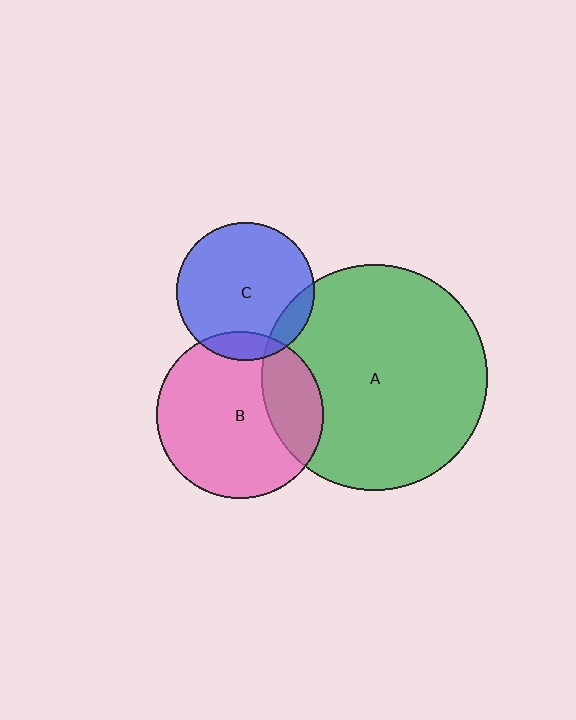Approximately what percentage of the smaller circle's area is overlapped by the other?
Approximately 10%.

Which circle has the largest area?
Circle A (green).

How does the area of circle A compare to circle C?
Approximately 2.7 times.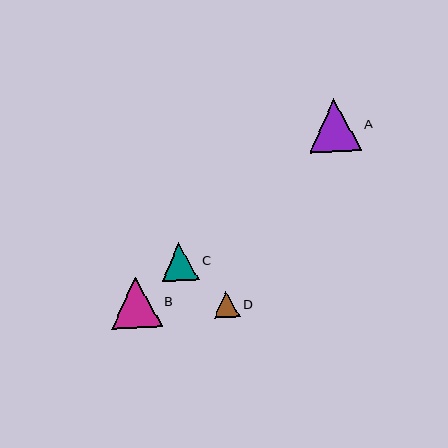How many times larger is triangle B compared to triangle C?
Triangle B is approximately 1.3 times the size of triangle C.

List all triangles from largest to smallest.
From largest to smallest: A, B, C, D.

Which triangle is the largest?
Triangle A is the largest with a size of approximately 53 pixels.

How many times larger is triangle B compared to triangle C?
Triangle B is approximately 1.3 times the size of triangle C.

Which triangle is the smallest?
Triangle D is the smallest with a size of approximately 27 pixels.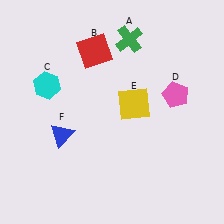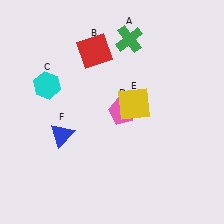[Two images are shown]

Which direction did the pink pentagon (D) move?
The pink pentagon (D) moved left.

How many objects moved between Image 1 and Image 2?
1 object moved between the two images.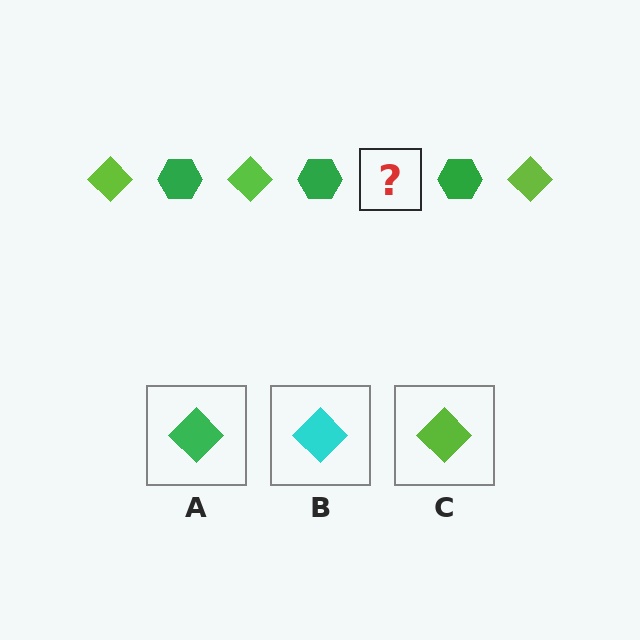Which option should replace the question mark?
Option C.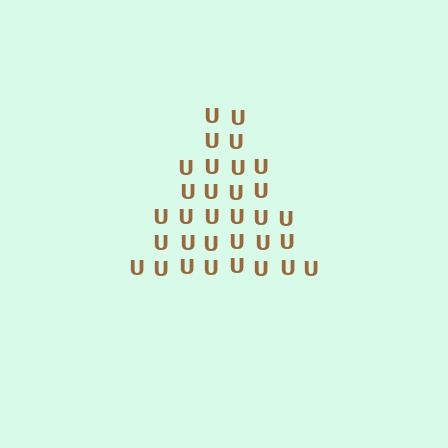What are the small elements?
The small elements are letter U's.